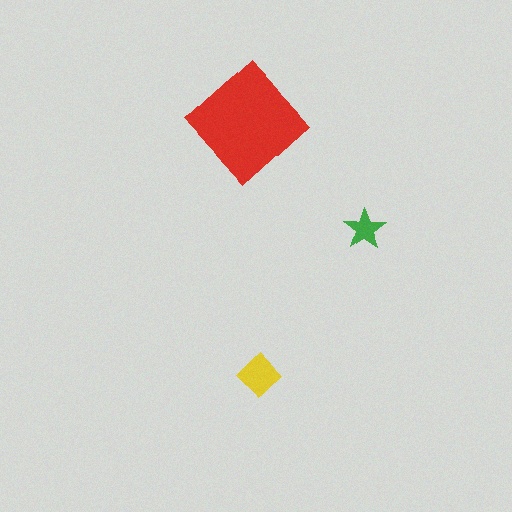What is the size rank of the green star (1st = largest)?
3rd.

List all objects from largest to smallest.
The red diamond, the yellow diamond, the green star.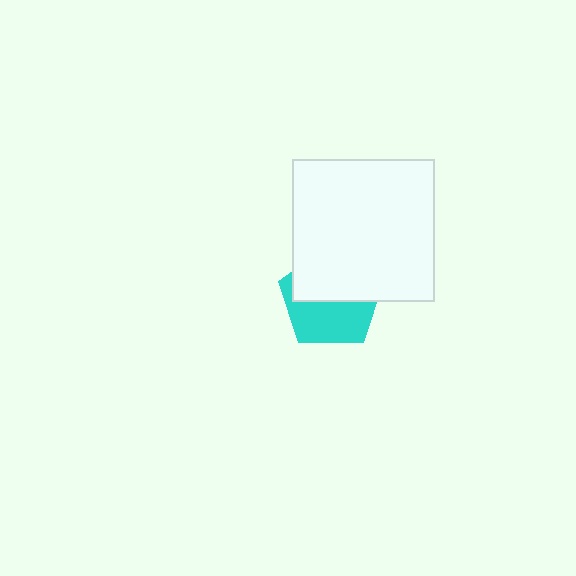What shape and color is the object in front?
The object in front is a white square.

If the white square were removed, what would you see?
You would see the complete cyan pentagon.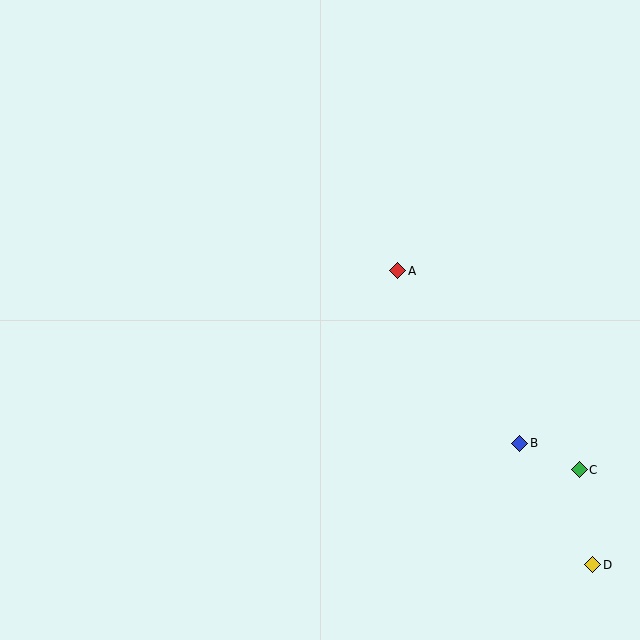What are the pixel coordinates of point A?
Point A is at (398, 271).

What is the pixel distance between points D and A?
The distance between D and A is 353 pixels.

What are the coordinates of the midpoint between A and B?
The midpoint between A and B is at (459, 357).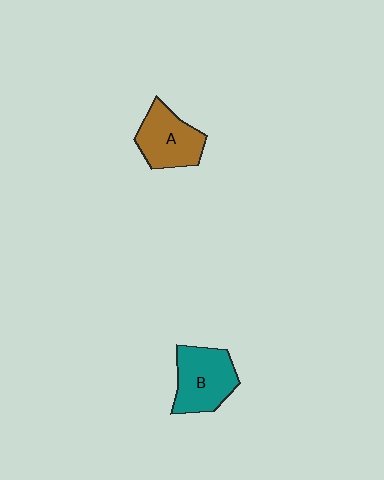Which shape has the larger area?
Shape B (teal).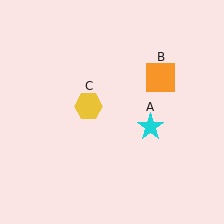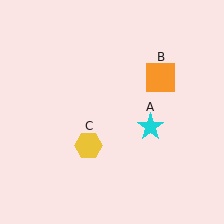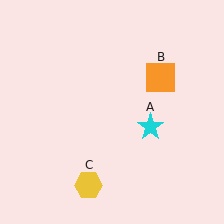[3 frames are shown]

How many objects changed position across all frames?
1 object changed position: yellow hexagon (object C).